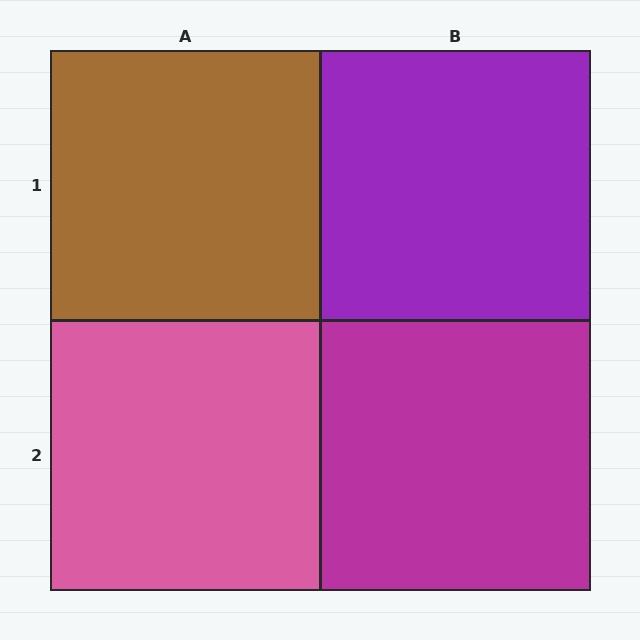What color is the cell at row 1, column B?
Purple.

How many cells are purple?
1 cell is purple.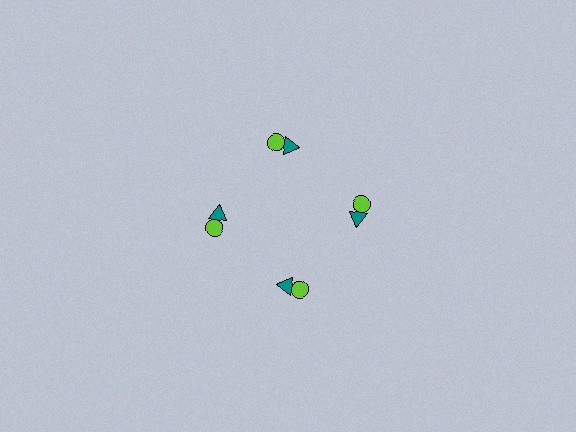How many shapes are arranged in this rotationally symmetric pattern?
There are 8 shapes, arranged in 4 groups of 2.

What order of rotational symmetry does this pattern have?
This pattern has 4-fold rotational symmetry.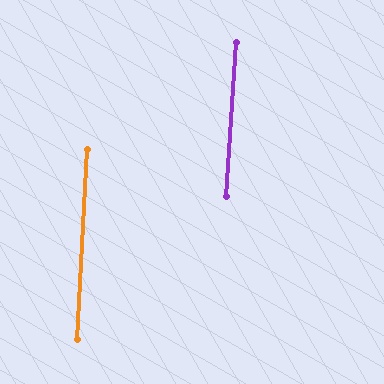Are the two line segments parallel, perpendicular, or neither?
Parallel — their directions differ by only 0.2°.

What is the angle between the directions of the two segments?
Approximately 0 degrees.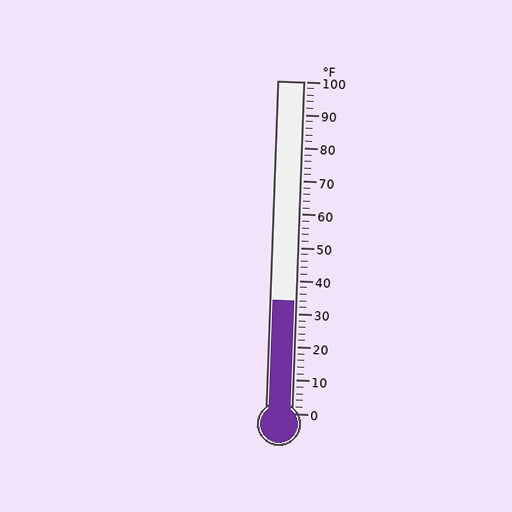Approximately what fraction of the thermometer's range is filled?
The thermometer is filled to approximately 35% of its range.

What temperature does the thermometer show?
The thermometer shows approximately 34°F.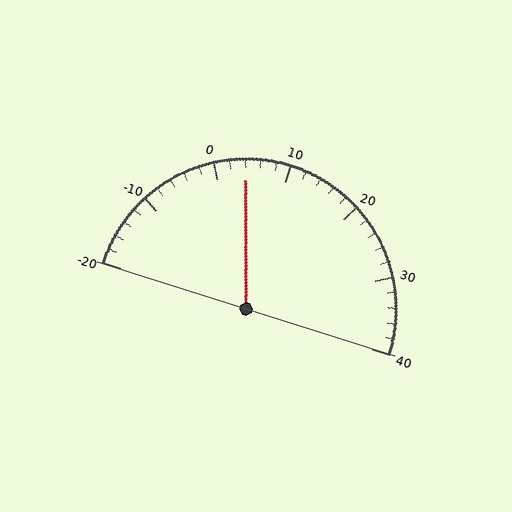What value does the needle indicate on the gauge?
The needle indicates approximately 4.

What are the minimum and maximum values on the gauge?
The gauge ranges from -20 to 40.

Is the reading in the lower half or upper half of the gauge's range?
The reading is in the lower half of the range (-20 to 40).